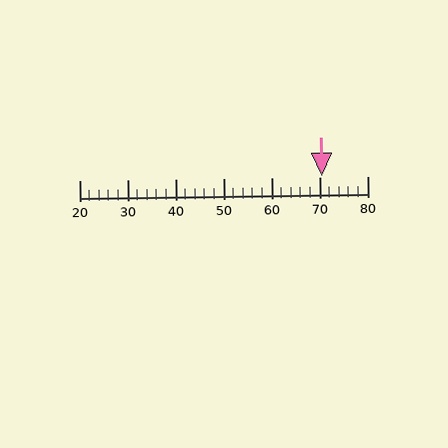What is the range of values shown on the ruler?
The ruler shows values from 20 to 80.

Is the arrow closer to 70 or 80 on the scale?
The arrow is closer to 70.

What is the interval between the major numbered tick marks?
The major tick marks are spaced 10 units apart.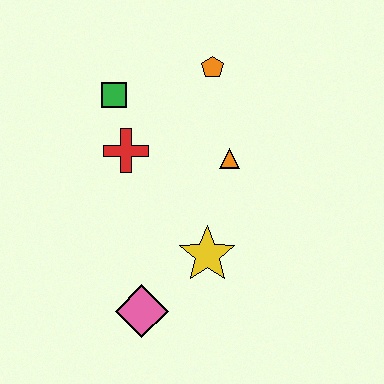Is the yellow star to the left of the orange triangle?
Yes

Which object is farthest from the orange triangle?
The pink diamond is farthest from the orange triangle.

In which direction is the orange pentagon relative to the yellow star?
The orange pentagon is above the yellow star.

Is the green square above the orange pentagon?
No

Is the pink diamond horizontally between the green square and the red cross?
No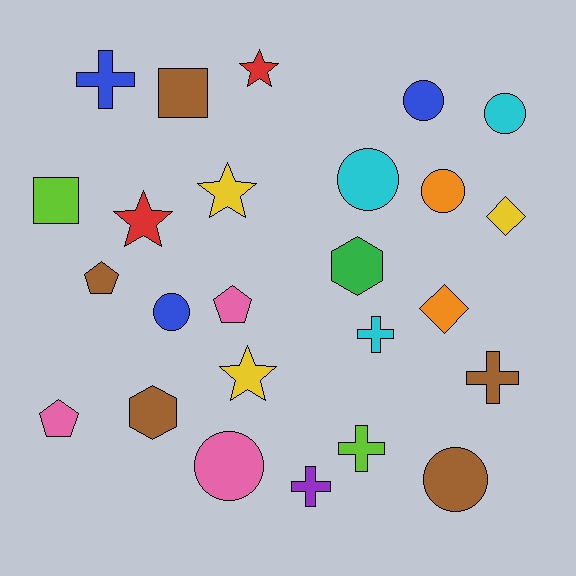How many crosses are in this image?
There are 5 crosses.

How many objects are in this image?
There are 25 objects.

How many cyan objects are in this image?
There are 3 cyan objects.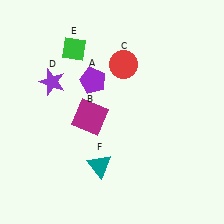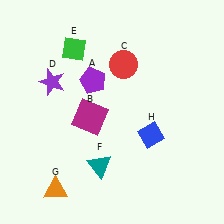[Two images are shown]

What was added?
An orange triangle (G), a blue diamond (H) were added in Image 2.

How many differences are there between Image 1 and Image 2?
There are 2 differences between the two images.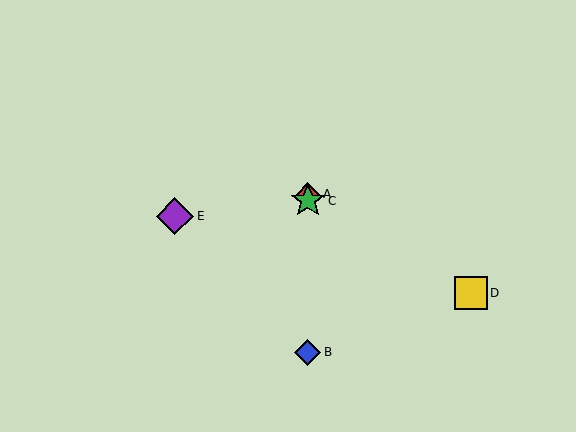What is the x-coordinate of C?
Object C is at x≈308.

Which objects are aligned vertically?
Objects A, B, C are aligned vertically.